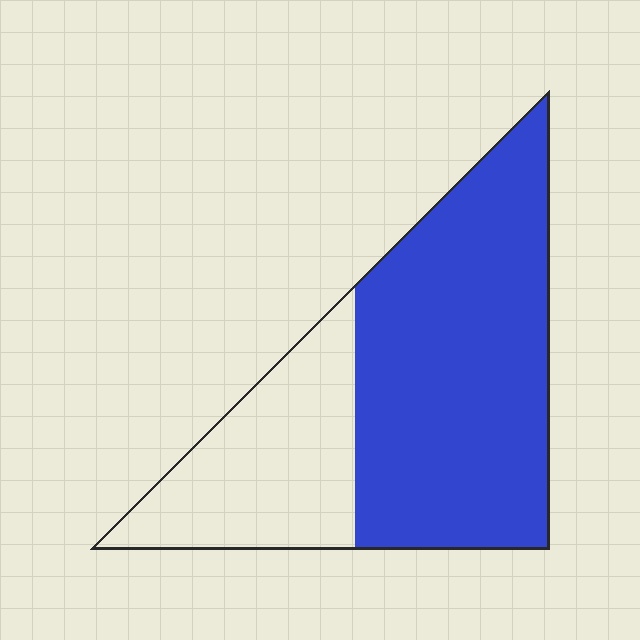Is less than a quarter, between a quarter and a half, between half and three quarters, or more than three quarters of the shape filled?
Between half and three quarters.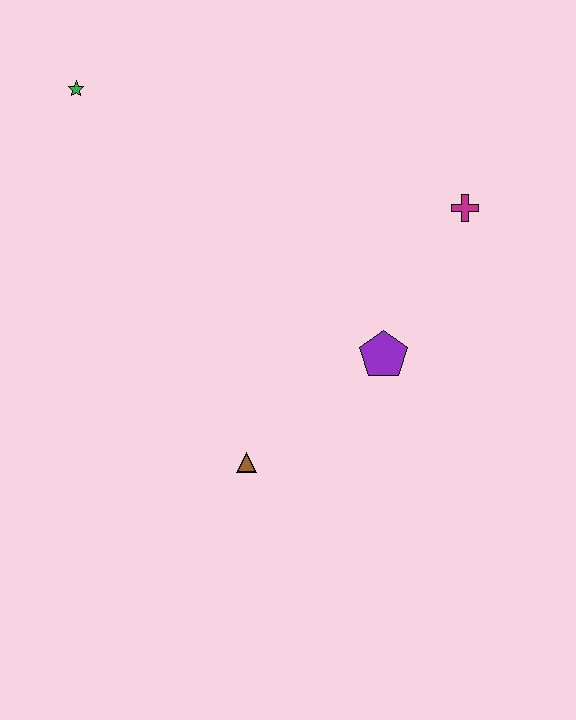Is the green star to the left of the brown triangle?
Yes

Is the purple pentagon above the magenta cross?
No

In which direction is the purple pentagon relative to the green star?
The purple pentagon is to the right of the green star.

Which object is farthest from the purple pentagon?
The green star is farthest from the purple pentagon.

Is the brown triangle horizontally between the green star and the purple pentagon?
Yes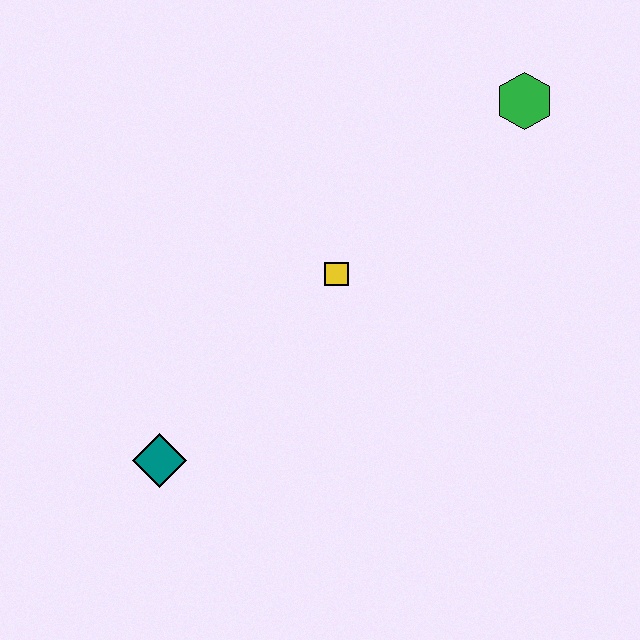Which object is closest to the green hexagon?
The yellow square is closest to the green hexagon.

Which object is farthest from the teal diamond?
The green hexagon is farthest from the teal diamond.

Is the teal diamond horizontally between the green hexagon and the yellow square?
No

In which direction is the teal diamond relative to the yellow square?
The teal diamond is below the yellow square.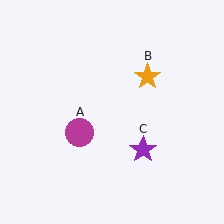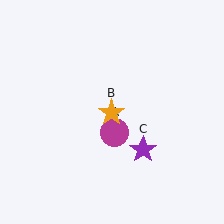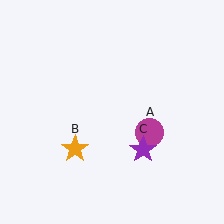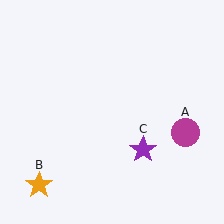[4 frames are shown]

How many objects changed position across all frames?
2 objects changed position: magenta circle (object A), orange star (object B).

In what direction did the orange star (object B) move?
The orange star (object B) moved down and to the left.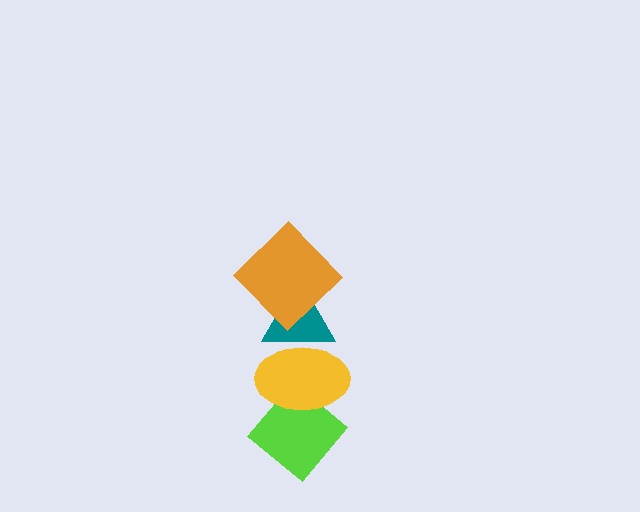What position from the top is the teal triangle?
The teal triangle is 2nd from the top.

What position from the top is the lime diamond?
The lime diamond is 4th from the top.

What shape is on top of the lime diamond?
The yellow ellipse is on top of the lime diamond.